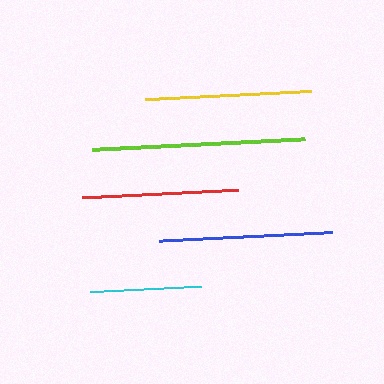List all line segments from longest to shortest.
From longest to shortest: lime, blue, yellow, red, cyan.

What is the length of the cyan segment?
The cyan segment is approximately 112 pixels long.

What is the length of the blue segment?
The blue segment is approximately 172 pixels long.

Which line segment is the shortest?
The cyan line is the shortest at approximately 112 pixels.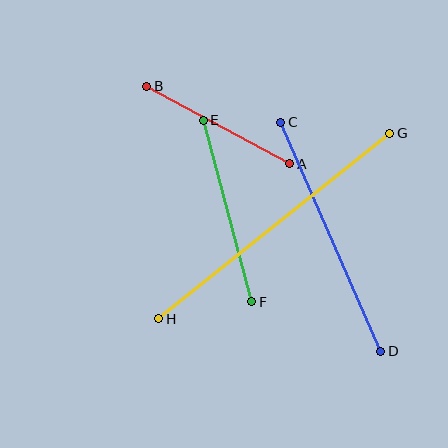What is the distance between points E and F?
The distance is approximately 188 pixels.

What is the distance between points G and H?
The distance is approximately 296 pixels.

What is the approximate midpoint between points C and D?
The midpoint is at approximately (331, 237) pixels.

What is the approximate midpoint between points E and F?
The midpoint is at approximately (227, 211) pixels.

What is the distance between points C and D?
The distance is approximately 250 pixels.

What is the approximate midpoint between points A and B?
The midpoint is at approximately (218, 125) pixels.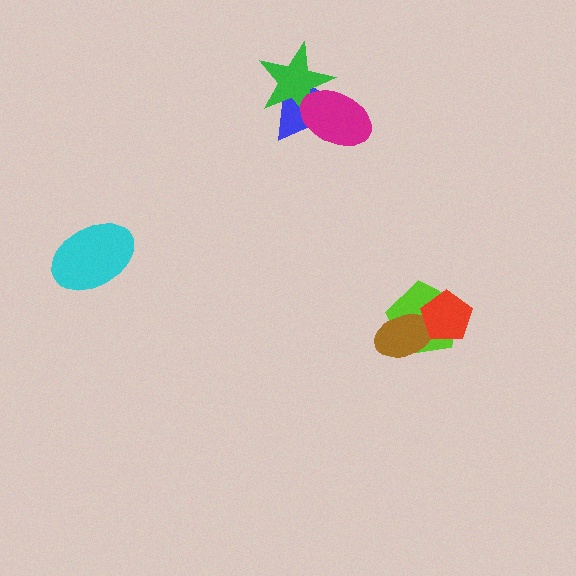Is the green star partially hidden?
Yes, it is partially covered by another shape.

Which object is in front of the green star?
The magenta ellipse is in front of the green star.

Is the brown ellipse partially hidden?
Yes, it is partially covered by another shape.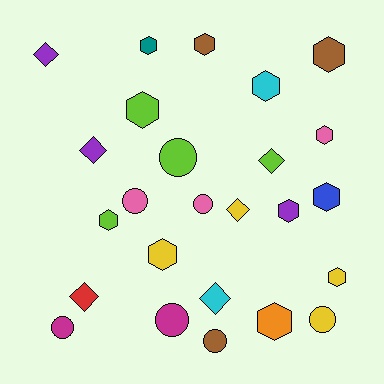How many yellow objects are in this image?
There are 4 yellow objects.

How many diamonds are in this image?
There are 6 diamonds.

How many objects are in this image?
There are 25 objects.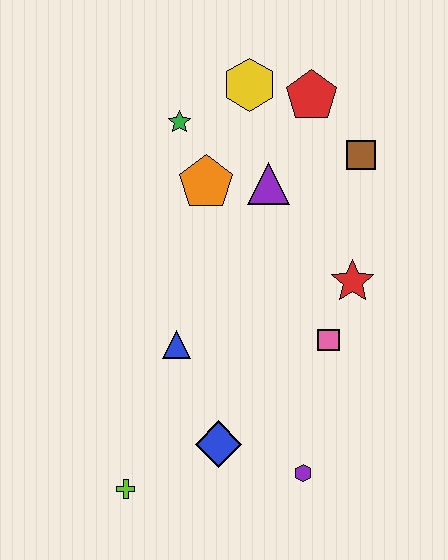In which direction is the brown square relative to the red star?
The brown square is above the red star.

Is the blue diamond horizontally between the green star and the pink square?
Yes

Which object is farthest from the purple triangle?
The lime cross is farthest from the purple triangle.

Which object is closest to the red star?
The pink square is closest to the red star.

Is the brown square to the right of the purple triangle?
Yes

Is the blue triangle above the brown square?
No